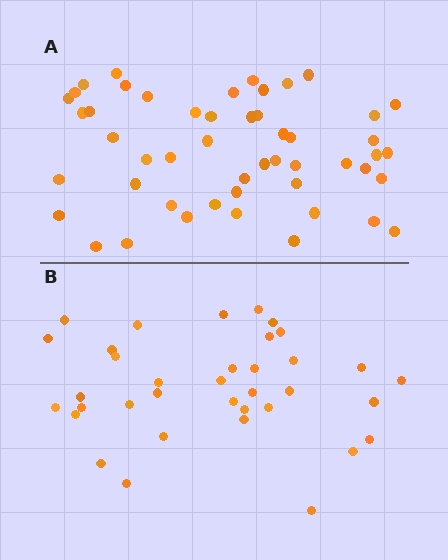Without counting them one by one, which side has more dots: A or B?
Region A (the top region) has more dots.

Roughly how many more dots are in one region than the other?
Region A has approximately 15 more dots than region B.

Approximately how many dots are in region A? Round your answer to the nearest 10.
About 50 dots.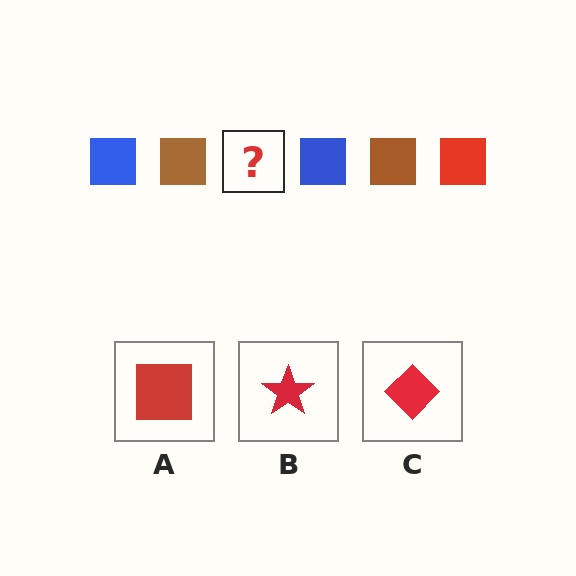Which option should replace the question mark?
Option A.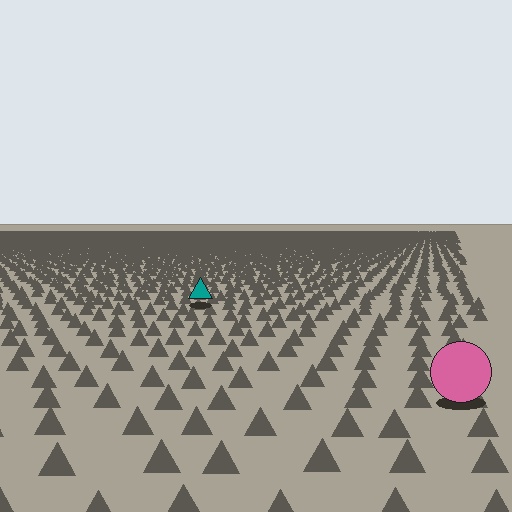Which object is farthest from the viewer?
The teal triangle is farthest from the viewer. It appears smaller and the ground texture around it is denser.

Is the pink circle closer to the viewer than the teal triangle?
Yes. The pink circle is closer — you can tell from the texture gradient: the ground texture is coarser near it.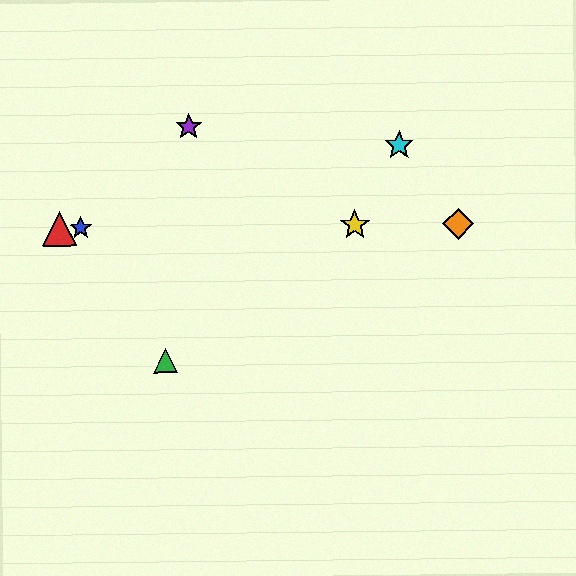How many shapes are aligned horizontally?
4 shapes (the red triangle, the blue star, the yellow star, the orange diamond) are aligned horizontally.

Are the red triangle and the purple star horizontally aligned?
No, the red triangle is at y≈229 and the purple star is at y≈127.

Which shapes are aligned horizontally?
The red triangle, the blue star, the yellow star, the orange diamond are aligned horizontally.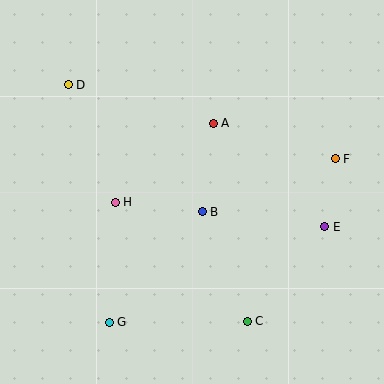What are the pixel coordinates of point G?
Point G is at (109, 322).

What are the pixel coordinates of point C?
Point C is at (247, 321).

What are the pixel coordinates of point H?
Point H is at (115, 202).